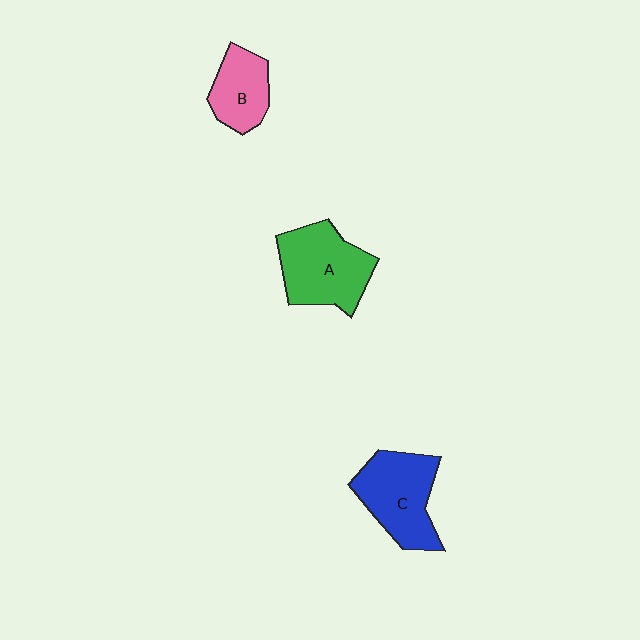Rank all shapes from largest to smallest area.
From largest to smallest: A (green), C (blue), B (pink).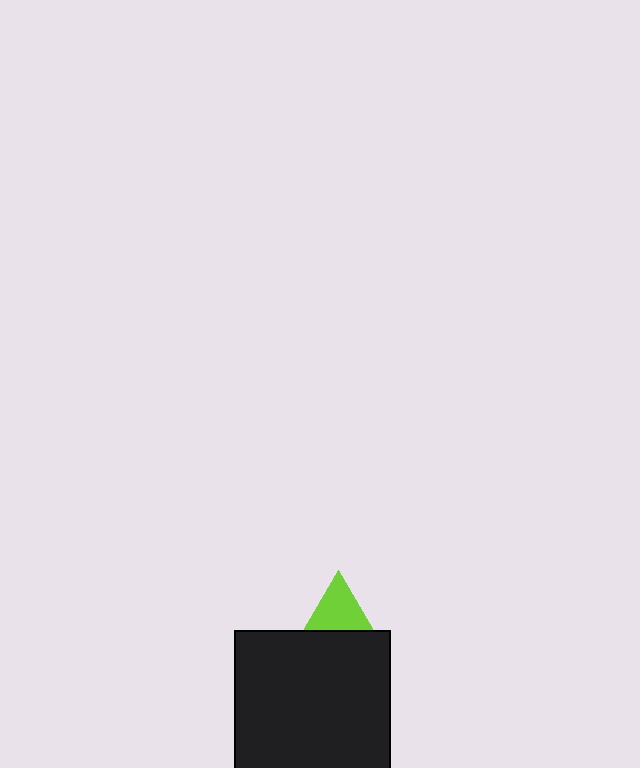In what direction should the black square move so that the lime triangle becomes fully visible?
The black square should move down. That is the shortest direction to clear the overlap and leave the lime triangle fully visible.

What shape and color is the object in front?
The object in front is a black square.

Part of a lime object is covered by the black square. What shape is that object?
It is a triangle.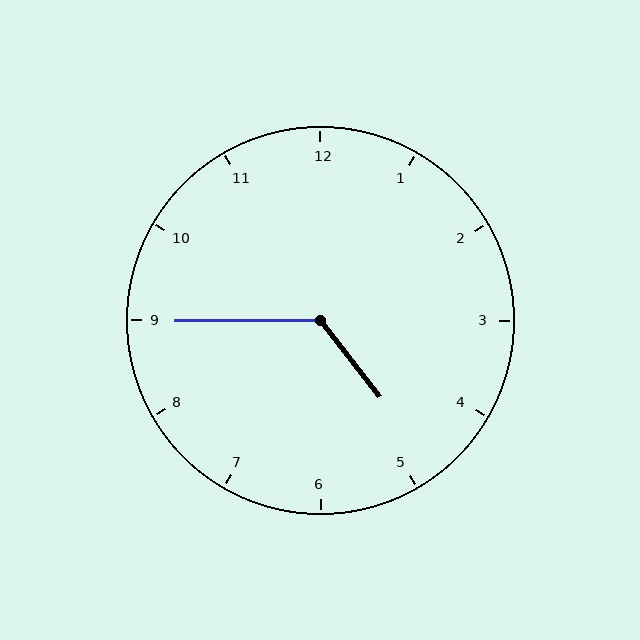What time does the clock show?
4:45.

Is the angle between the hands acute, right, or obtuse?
It is obtuse.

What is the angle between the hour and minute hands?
Approximately 128 degrees.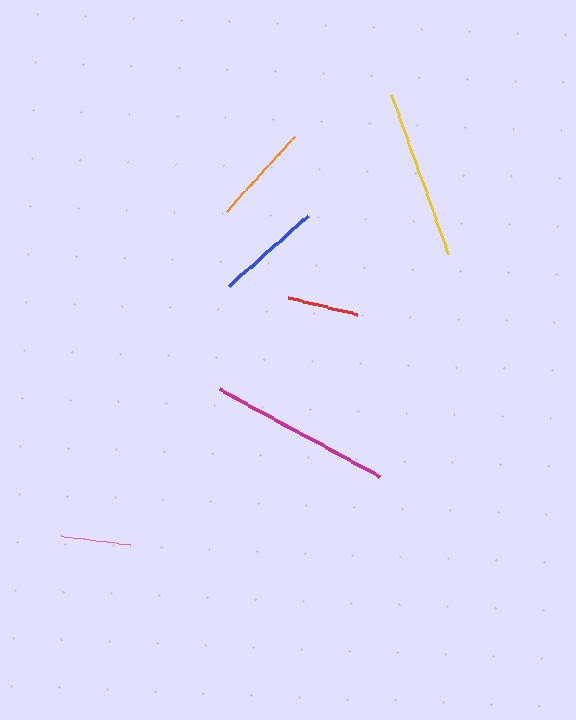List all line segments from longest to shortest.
From longest to shortest: magenta, yellow, blue, orange, red, pink.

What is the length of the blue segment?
The blue segment is approximately 106 pixels long.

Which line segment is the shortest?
The pink line is the shortest at approximately 69 pixels.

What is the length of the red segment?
The red segment is approximately 71 pixels long.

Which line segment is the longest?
The magenta line is the longest at approximately 183 pixels.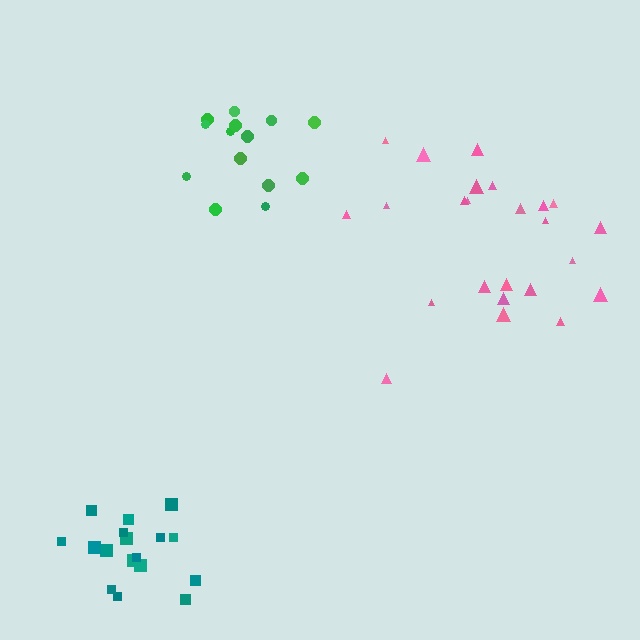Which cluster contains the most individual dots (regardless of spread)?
Pink (24).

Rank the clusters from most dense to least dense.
teal, green, pink.